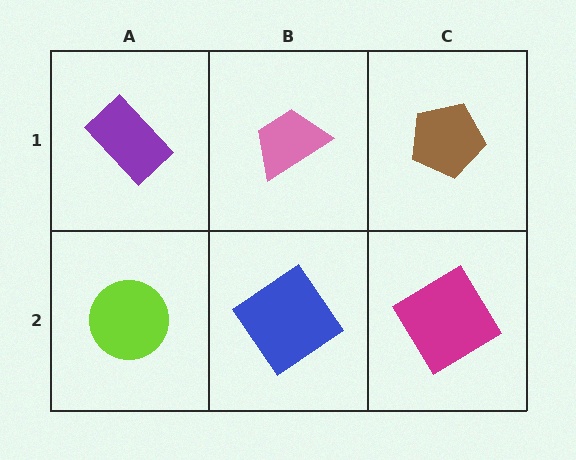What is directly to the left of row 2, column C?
A blue diamond.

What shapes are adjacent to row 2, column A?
A purple rectangle (row 1, column A), a blue diamond (row 2, column B).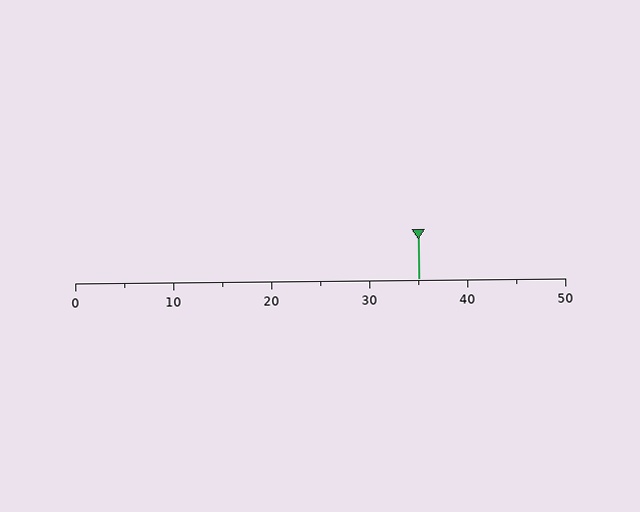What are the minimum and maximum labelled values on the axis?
The axis runs from 0 to 50.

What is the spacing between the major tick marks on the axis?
The major ticks are spaced 10 apart.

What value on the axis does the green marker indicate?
The marker indicates approximately 35.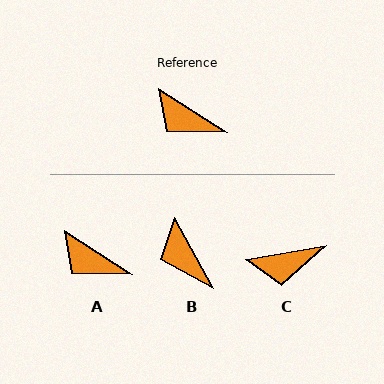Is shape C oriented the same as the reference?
No, it is off by about 43 degrees.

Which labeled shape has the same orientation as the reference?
A.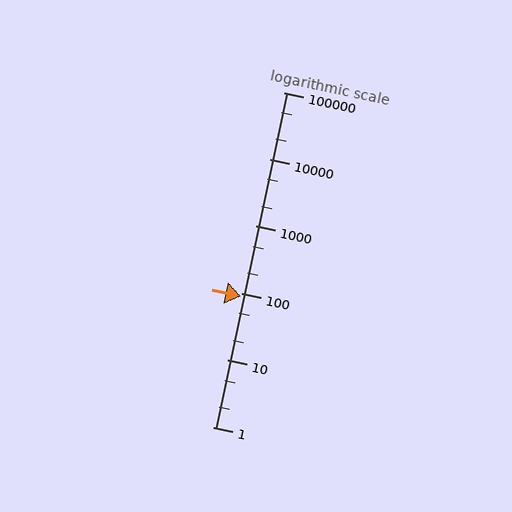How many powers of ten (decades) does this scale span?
The scale spans 5 decades, from 1 to 100000.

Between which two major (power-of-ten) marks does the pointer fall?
The pointer is between 10 and 100.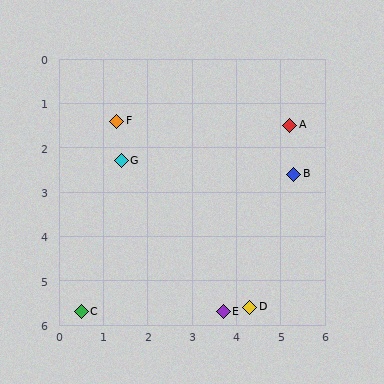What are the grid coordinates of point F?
Point F is at approximately (1.3, 1.4).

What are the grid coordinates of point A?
Point A is at approximately (5.2, 1.5).